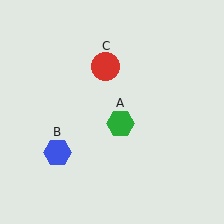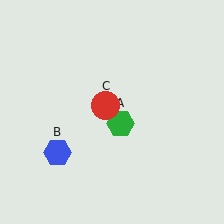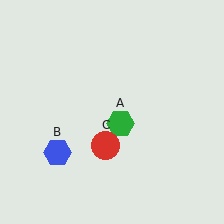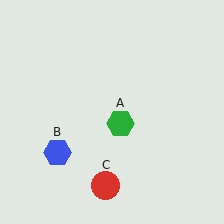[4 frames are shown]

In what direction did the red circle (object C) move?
The red circle (object C) moved down.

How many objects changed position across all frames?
1 object changed position: red circle (object C).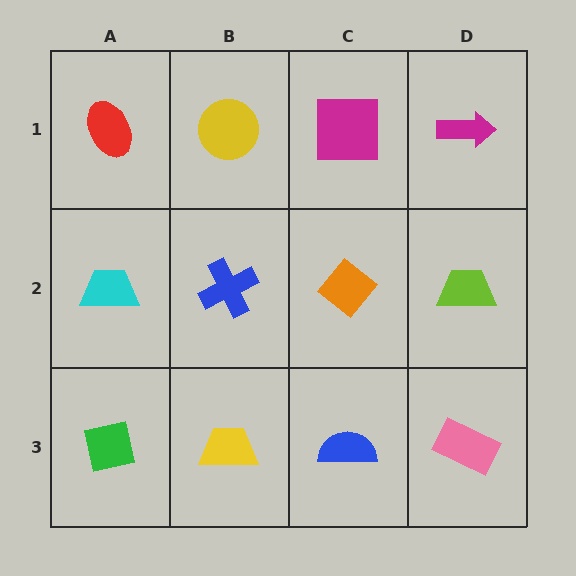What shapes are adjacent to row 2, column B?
A yellow circle (row 1, column B), a yellow trapezoid (row 3, column B), a cyan trapezoid (row 2, column A), an orange diamond (row 2, column C).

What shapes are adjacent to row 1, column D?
A lime trapezoid (row 2, column D), a magenta square (row 1, column C).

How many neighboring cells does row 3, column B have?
3.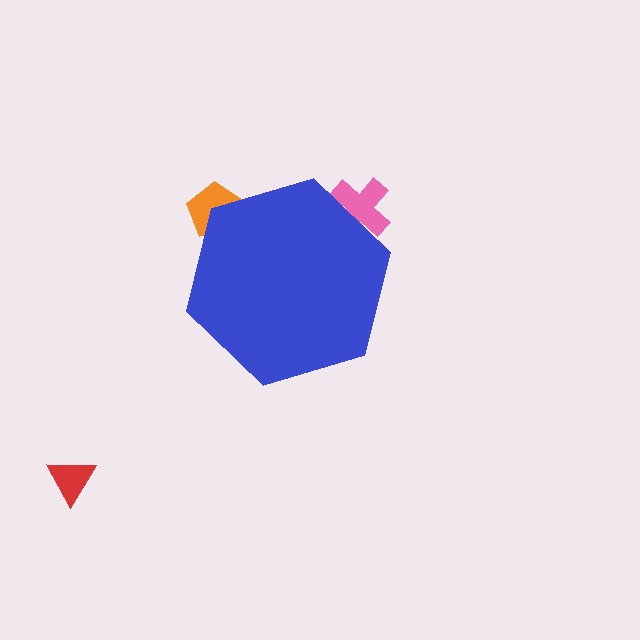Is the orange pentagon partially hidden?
Yes, the orange pentagon is partially hidden behind the blue hexagon.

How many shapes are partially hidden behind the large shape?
2 shapes are partially hidden.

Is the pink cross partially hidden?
Yes, the pink cross is partially hidden behind the blue hexagon.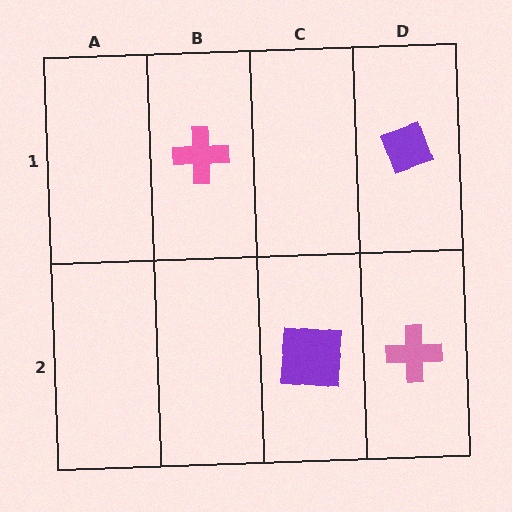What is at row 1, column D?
A purple diamond.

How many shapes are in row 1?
2 shapes.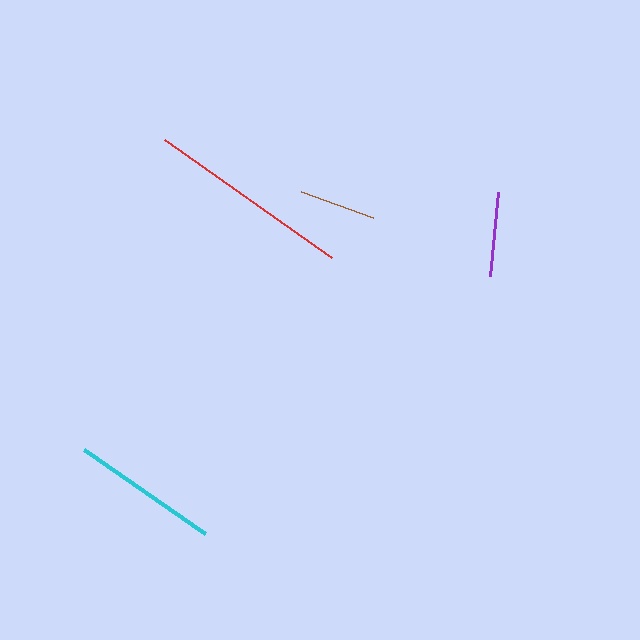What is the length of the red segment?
The red segment is approximately 205 pixels long.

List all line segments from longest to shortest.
From longest to shortest: red, cyan, purple, brown.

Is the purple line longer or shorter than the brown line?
The purple line is longer than the brown line.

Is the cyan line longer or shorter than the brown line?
The cyan line is longer than the brown line.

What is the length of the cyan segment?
The cyan segment is approximately 147 pixels long.